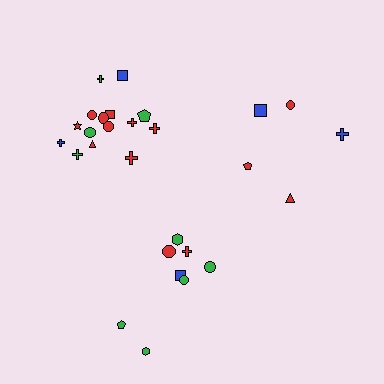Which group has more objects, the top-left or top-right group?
The top-left group.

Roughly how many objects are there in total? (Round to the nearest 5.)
Roughly 30 objects in total.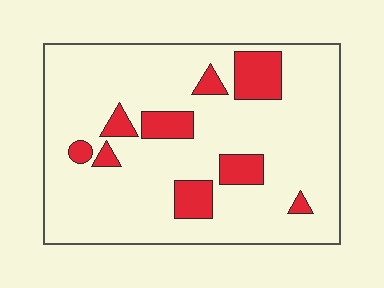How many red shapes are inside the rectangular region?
9.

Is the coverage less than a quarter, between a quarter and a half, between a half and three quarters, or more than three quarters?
Less than a quarter.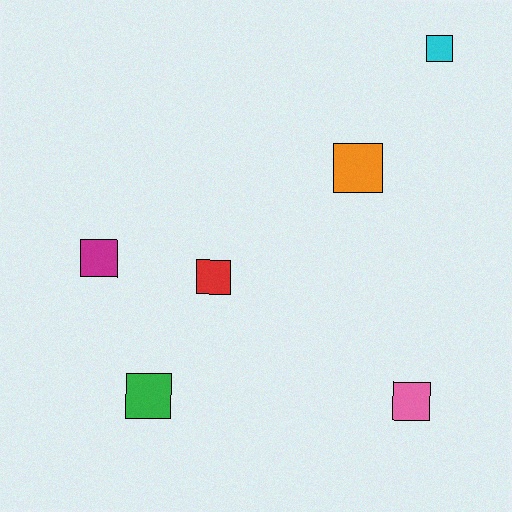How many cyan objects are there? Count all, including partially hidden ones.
There is 1 cyan object.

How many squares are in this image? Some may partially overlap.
There are 6 squares.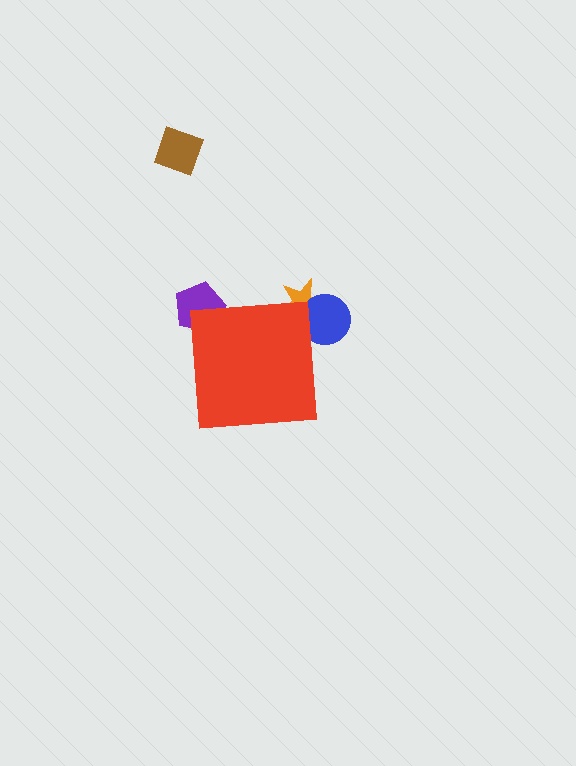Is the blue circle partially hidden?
Yes, the blue circle is partially hidden behind the red square.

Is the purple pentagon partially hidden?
Yes, the purple pentagon is partially hidden behind the red square.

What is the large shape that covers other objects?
A red square.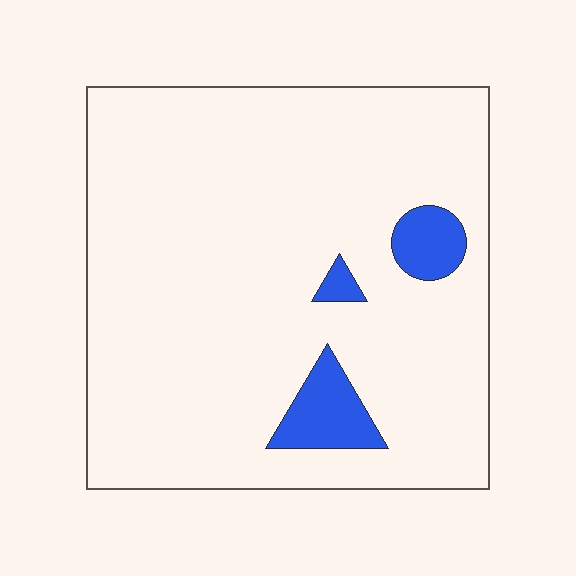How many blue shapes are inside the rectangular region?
3.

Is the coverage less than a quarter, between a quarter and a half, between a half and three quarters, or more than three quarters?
Less than a quarter.